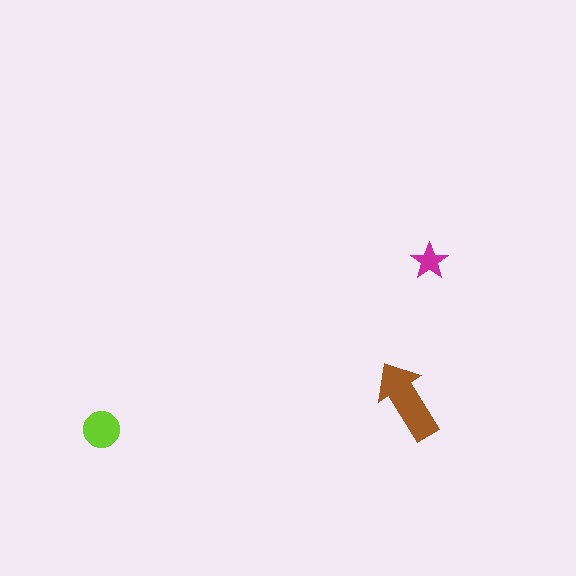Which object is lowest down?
The lime circle is bottommost.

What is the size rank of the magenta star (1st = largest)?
3rd.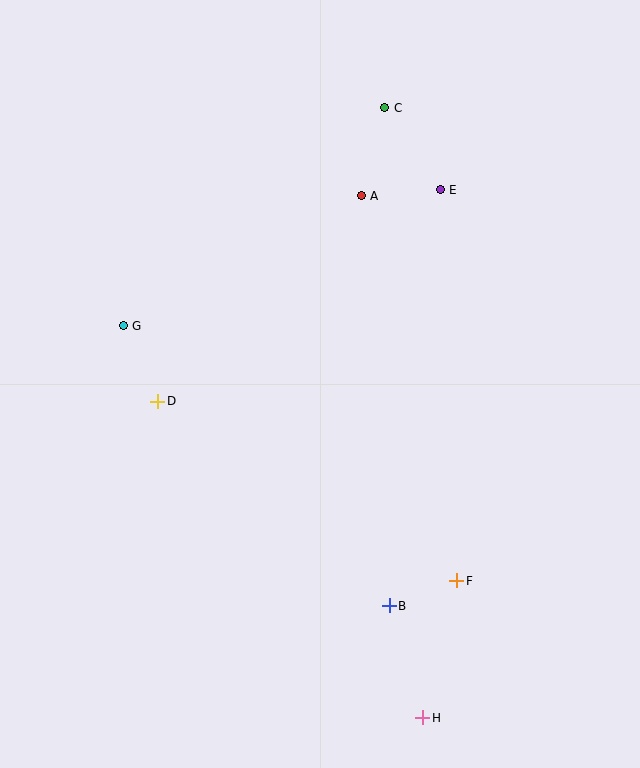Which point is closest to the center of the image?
Point D at (158, 401) is closest to the center.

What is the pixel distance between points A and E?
The distance between A and E is 79 pixels.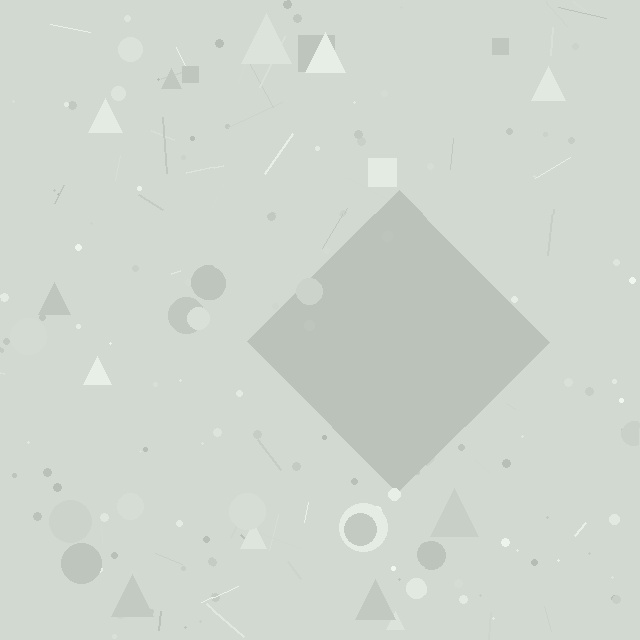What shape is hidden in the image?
A diamond is hidden in the image.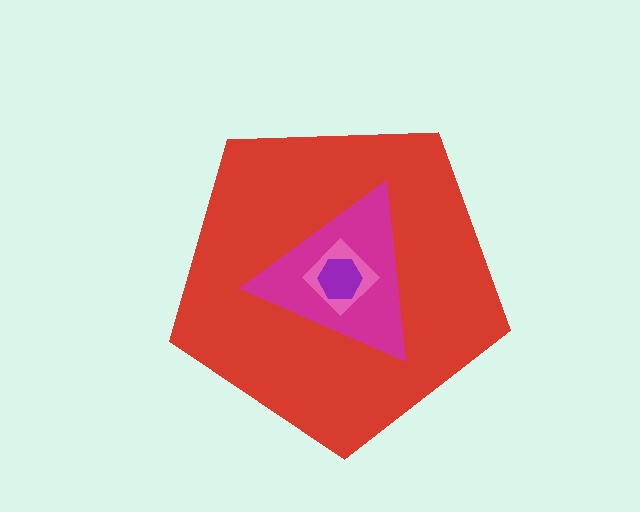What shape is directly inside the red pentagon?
The magenta triangle.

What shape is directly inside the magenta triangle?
The pink diamond.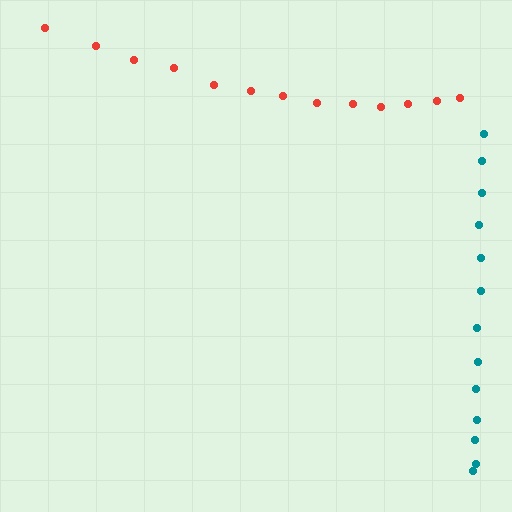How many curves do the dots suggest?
There are 2 distinct paths.